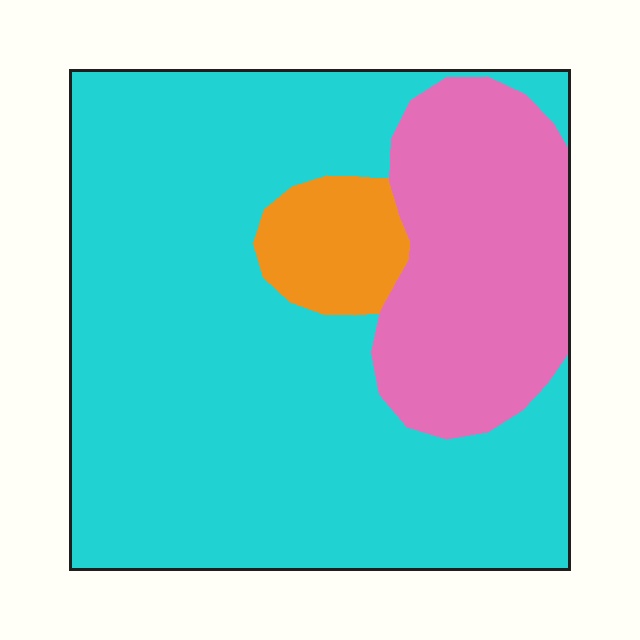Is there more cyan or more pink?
Cyan.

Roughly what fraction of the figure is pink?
Pink takes up about one quarter (1/4) of the figure.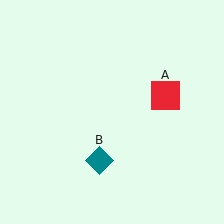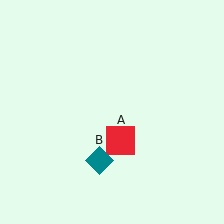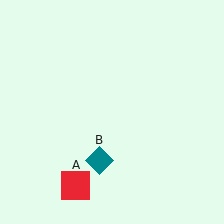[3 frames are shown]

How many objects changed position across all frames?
1 object changed position: red square (object A).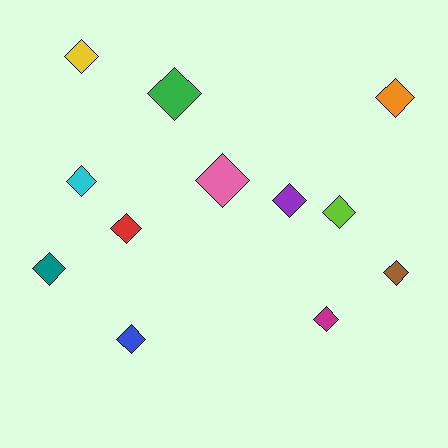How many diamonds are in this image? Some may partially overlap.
There are 12 diamonds.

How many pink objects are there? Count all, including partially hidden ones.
There is 1 pink object.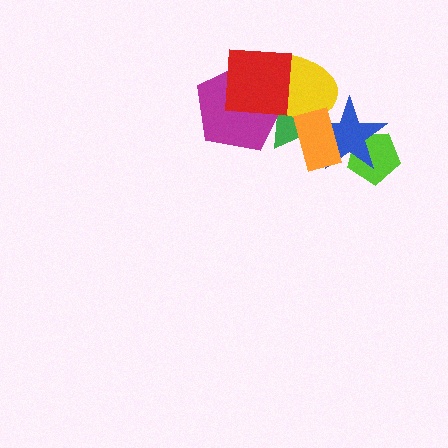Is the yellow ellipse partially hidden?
Yes, it is partially covered by another shape.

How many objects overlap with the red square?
2 objects overlap with the red square.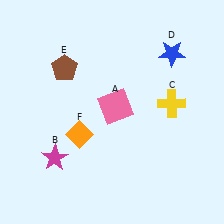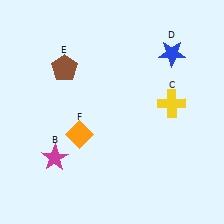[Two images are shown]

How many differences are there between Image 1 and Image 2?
There is 1 difference between the two images.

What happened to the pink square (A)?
The pink square (A) was removed in Image 2. It was in the top-right area of Image 1.